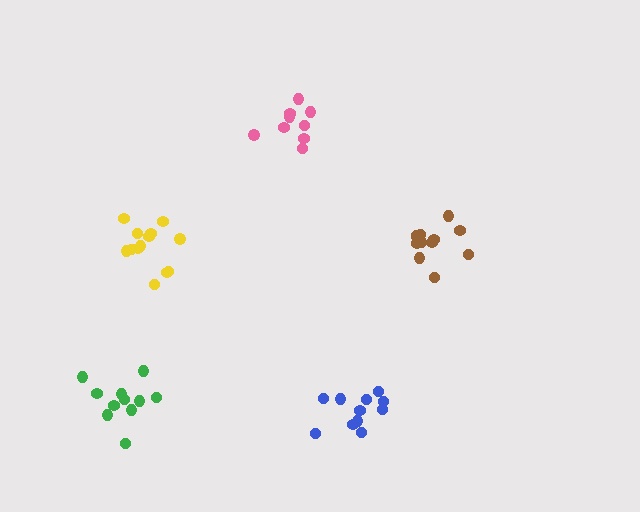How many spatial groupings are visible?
There are 5 spatial groupings.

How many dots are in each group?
Group 1: 11 dots, Group 2: 11 dots, Group 3: 9 dots, Group 4: 12 dots, Group 5: 13 dots (56 total).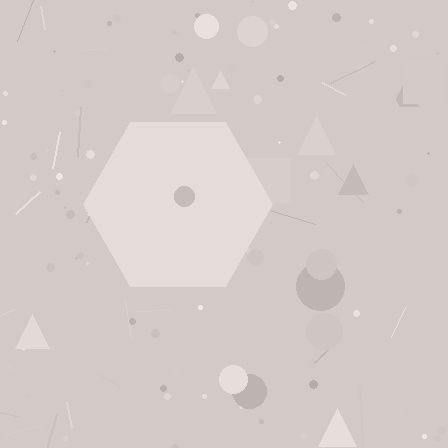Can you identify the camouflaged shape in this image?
The camouflaged shape is a hexagon.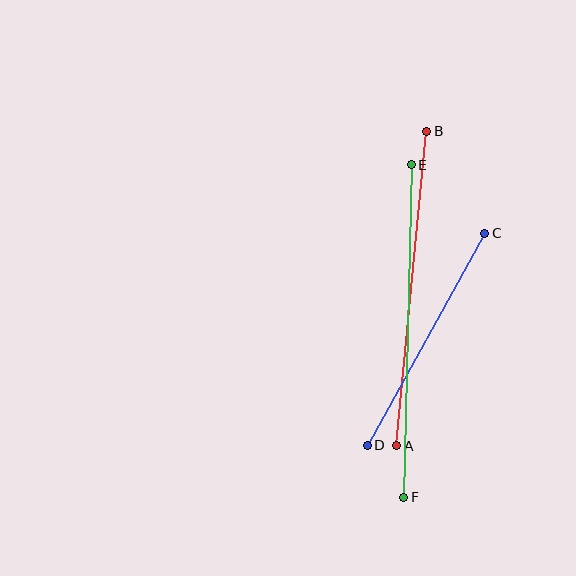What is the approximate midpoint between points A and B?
The midpoint is at approximately (412, 289) pixels.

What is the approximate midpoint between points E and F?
The midpoint is at approximately (407, 331) pixels.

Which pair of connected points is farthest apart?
Points E and F are farthest apart.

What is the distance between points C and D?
The distance is approximately 242 pixels.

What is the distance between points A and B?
The distance is approximately 316 pixels.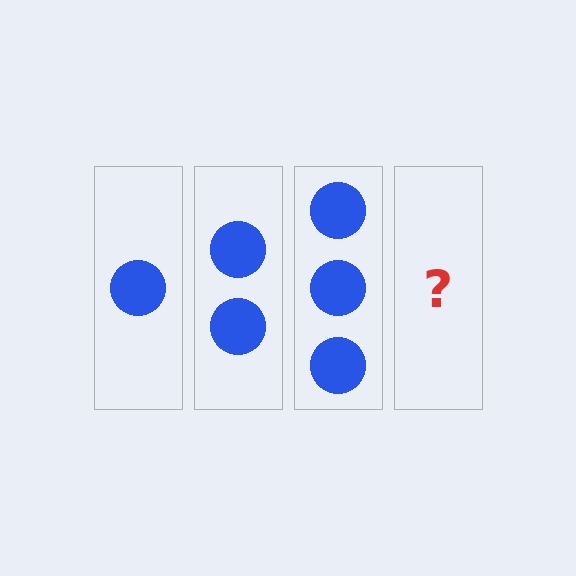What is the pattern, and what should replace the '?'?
The pattern is that each step adds one more circle. The '?' should be 4 circles.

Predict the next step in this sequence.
The next step is 4 circles.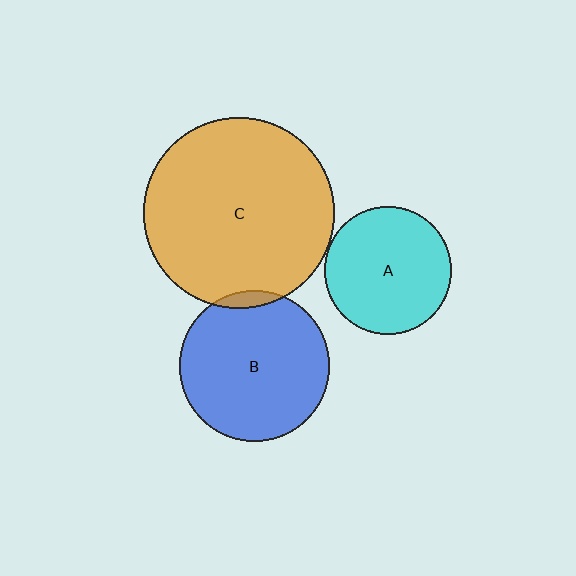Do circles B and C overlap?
Yes.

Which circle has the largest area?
Circle C (orange).